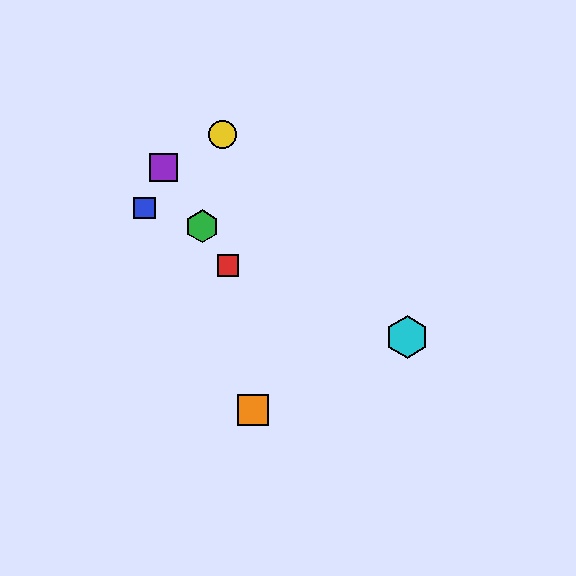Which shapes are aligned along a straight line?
The red square, the green hexagon, the purple square are aligned along a straight line.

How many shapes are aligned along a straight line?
3 shapes (the red square, the green hexagon, the purple square) are aligned along a straight line.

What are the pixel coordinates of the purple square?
The purple square is at (163, 167).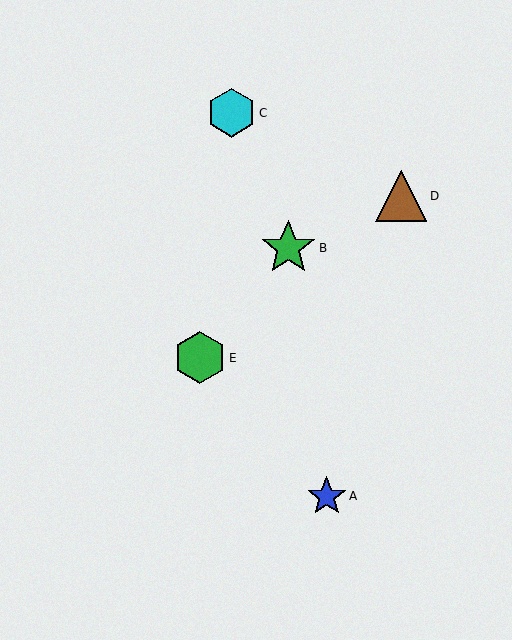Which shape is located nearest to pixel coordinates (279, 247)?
The green star (labeled B) at (288, 248) is nearest to that location.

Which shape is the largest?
The green star (labeled B) is the largest.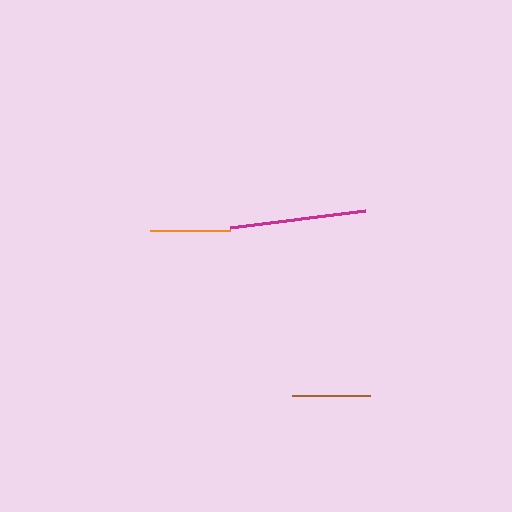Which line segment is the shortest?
The brown line is the shortest at approximately 79 pixels.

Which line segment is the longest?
The magenta line is the longest at approximately 136 pixels.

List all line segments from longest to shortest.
From longest to shortest: magenta, orange, brown.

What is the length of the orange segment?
The orange segment is approximately 80 pixels long.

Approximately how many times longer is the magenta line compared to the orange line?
The magenta line is approximately 1.7 times the length of the orange line.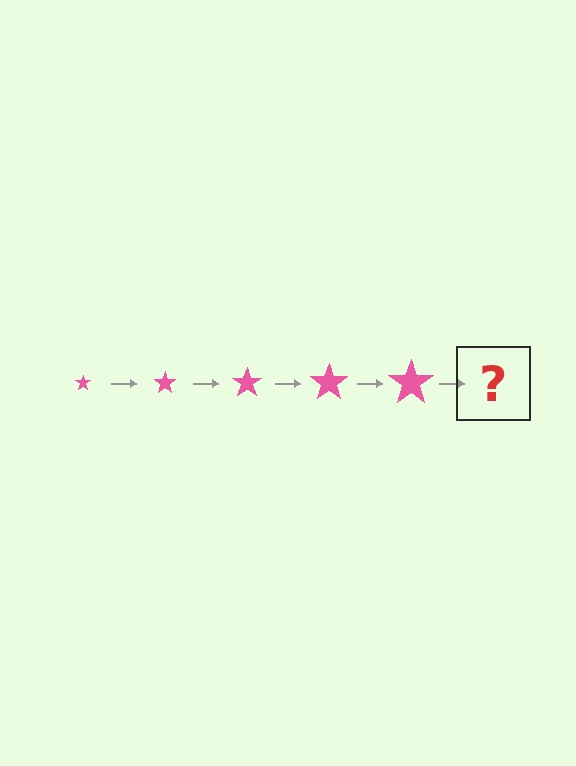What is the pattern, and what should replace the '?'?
The pattern is that the star gets progressively larger each step. The '?' should be a pink star, larger than the previous one.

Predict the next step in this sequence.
The next step is a pink star, larger than the previous one.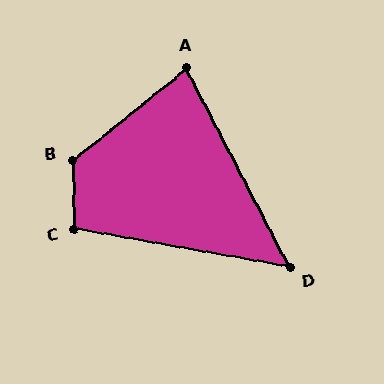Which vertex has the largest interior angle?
B, at approximately 128 degrees.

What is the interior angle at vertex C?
Approximately 101 degrees (obtuse).